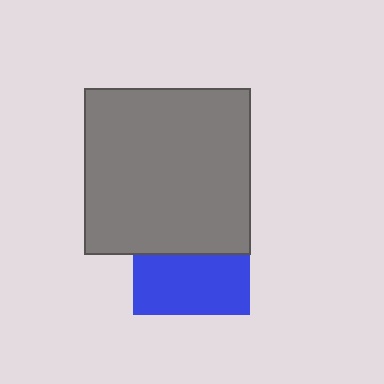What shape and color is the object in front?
The object in front is a gray square.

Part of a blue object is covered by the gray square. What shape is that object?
It is a square.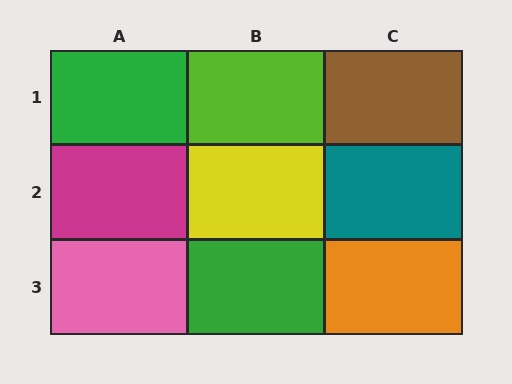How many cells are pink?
1 cell is pink.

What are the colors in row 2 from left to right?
Magenta, yellow, teal.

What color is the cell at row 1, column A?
Green.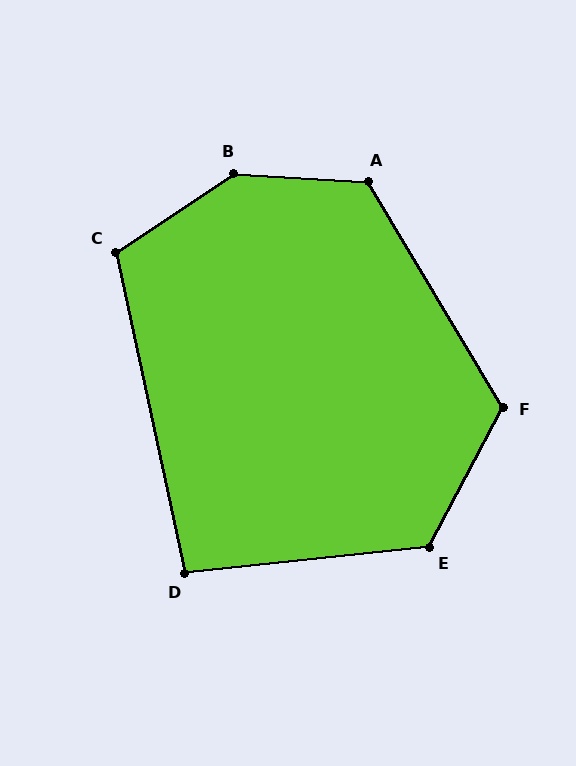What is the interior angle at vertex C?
Approximately 112 degrees (obtuse).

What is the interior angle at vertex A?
Approximately 124 degrees (obtuse).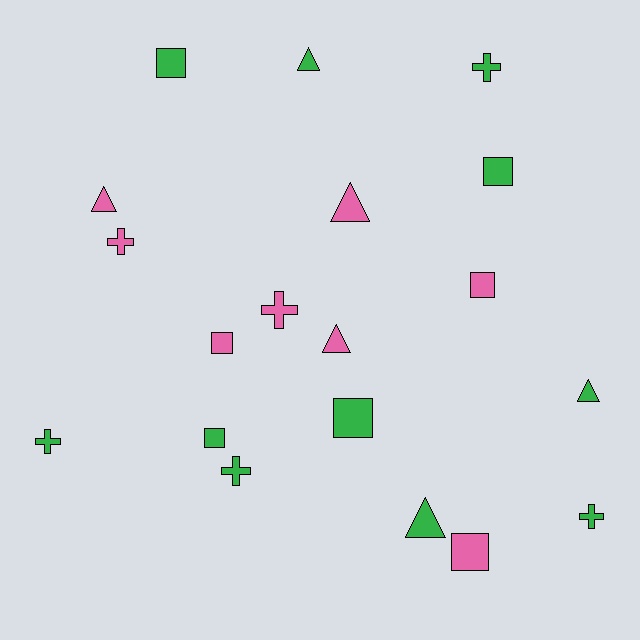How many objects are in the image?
There are 19 objects.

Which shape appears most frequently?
Square, with 7 objects.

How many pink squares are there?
There are 3 pink squares.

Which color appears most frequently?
Green, with 11 objects.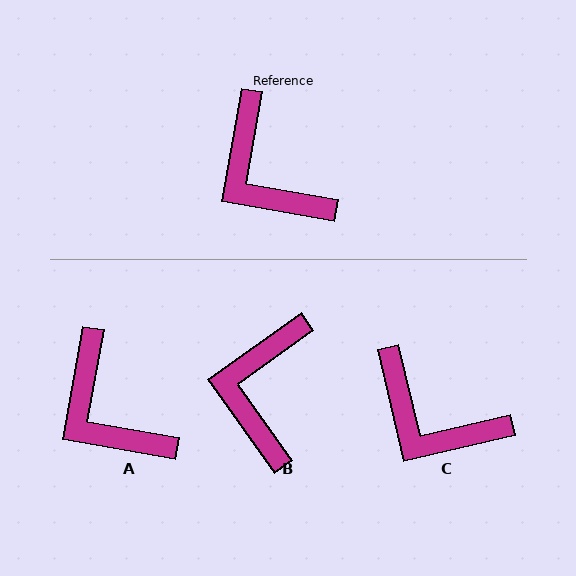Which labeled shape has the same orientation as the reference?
A.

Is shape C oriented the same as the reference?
No, it is off by about 23 degrees.